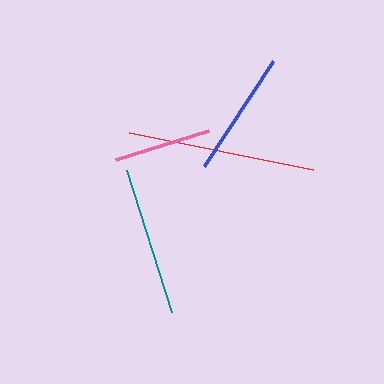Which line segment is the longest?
The red line is the longest at approximately 188 pixels.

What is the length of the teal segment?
The teal segment is approximately 148 pixels long.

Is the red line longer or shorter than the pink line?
The red line is longer than the pink line.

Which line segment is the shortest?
The pink line is the shortest at approximately 98 pixels.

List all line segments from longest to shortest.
From longest to shortest: red, teal, blue, pink.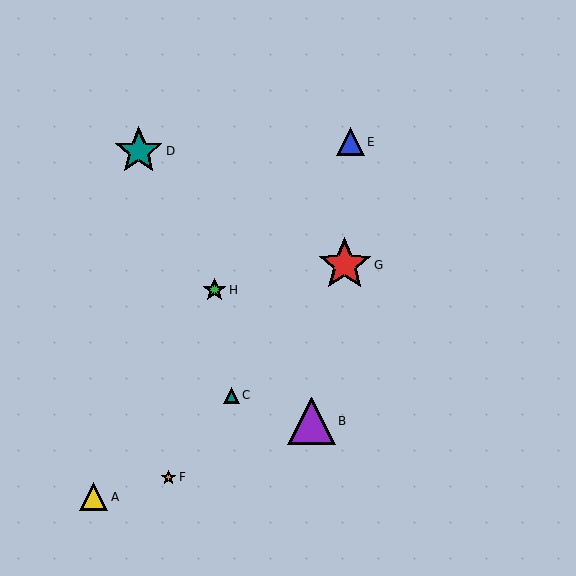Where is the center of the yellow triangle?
The center of the yellow triangle is at (93, 497).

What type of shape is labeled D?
Shape D is a teal star.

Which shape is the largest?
The red star (labeled G) is the largest.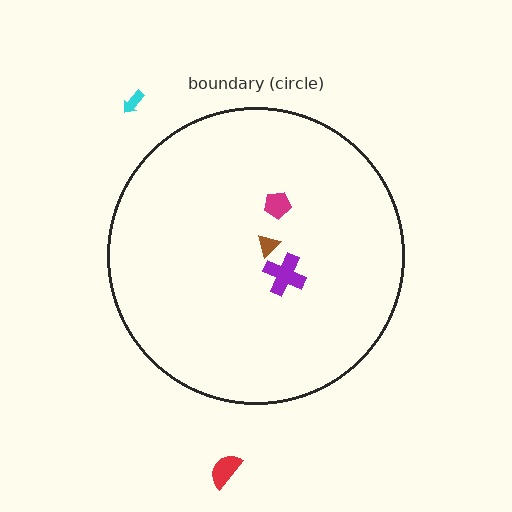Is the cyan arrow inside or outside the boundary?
Outside.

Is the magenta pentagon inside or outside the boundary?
Inside.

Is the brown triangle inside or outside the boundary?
Inside.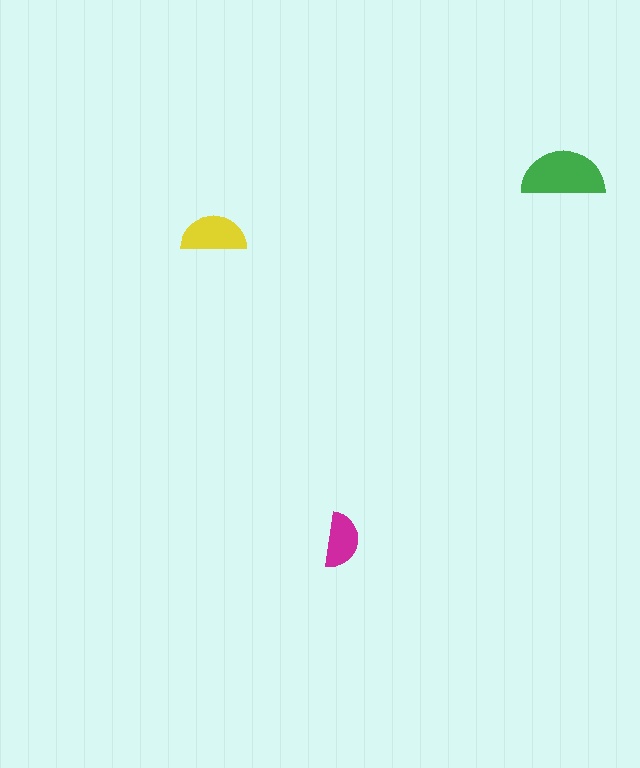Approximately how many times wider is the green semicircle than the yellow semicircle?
About 1.5 times wider.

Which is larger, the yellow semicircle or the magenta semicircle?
The yellow one.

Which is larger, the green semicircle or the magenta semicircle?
The green one.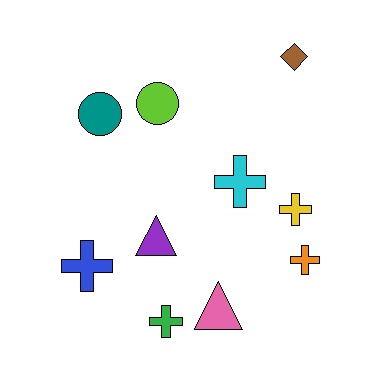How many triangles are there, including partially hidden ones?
There are 2 triangles.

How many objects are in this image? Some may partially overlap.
There are 10 objects.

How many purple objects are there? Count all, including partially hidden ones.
There is 1 purple object.